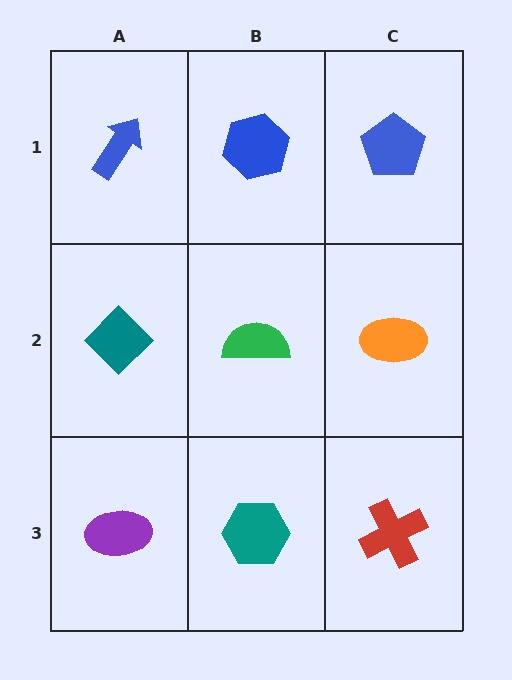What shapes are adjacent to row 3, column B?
A green semicircle (row 2, column B), a purple ellipse (row 3, column A), a red cross (row 3, column C).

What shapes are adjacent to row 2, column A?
A blue arrow (row 1, column A), a purple ellipse (row 3, column A), a green semicircle (row 2, column B).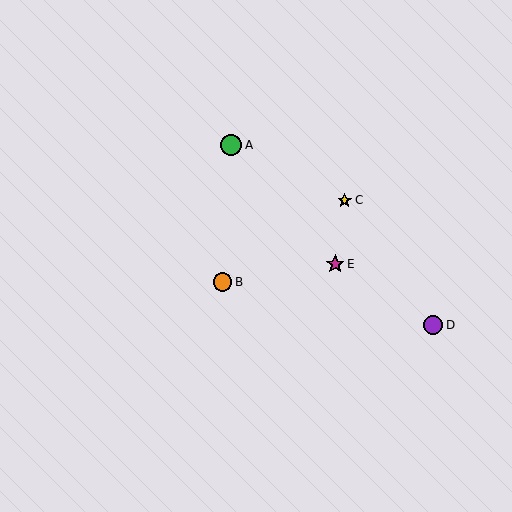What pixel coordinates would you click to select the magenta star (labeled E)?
Click at (335, 264) to select the magenta star E.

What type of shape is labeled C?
Shape C is a yellow star.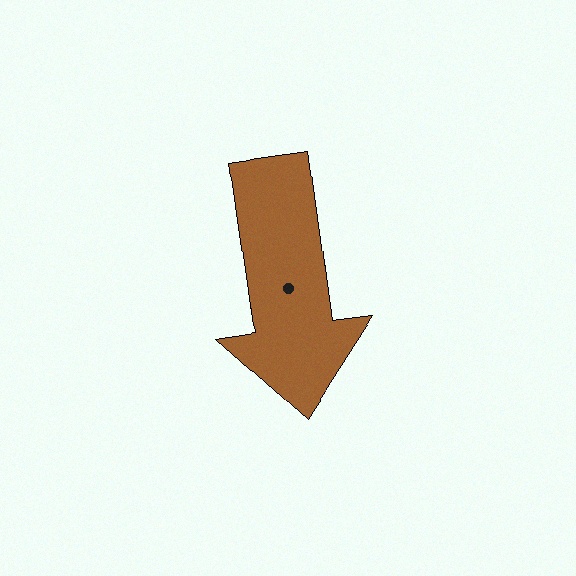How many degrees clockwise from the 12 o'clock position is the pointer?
Approximately 172 degrees.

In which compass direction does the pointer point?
South.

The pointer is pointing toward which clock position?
Roughly 6 o'clock.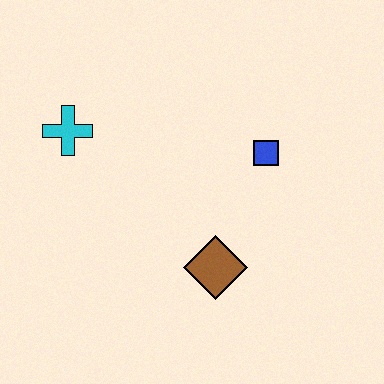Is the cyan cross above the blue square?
Yes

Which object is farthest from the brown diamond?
The cyan cross is farthest from the brown diamond.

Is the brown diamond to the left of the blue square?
Yes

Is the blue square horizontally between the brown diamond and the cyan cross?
No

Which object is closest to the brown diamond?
The blue square is closest to the brown diamond.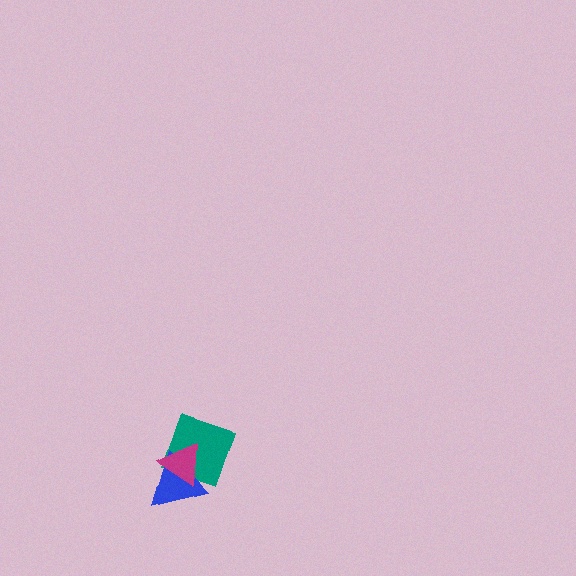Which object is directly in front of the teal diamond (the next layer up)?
The blue triangle is directly in front of the teal diamond.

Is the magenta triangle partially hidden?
No, no other shape covers it.